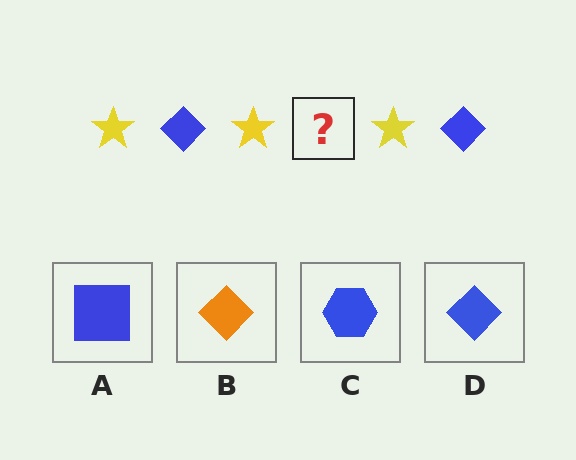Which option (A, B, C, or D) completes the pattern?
D.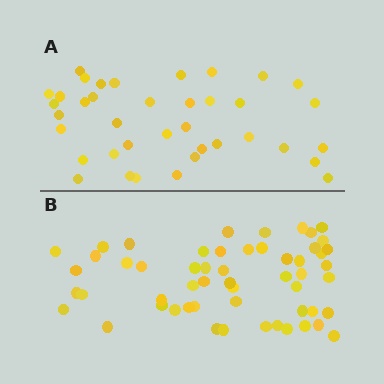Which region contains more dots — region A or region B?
Region B (the bottom region) has more dots.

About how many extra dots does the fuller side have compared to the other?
Region B has approximately 15 more dots than region A.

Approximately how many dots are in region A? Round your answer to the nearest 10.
About 40 dots. (The exact count is 38, which rounds to 40.)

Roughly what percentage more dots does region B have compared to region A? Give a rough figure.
About 45% more.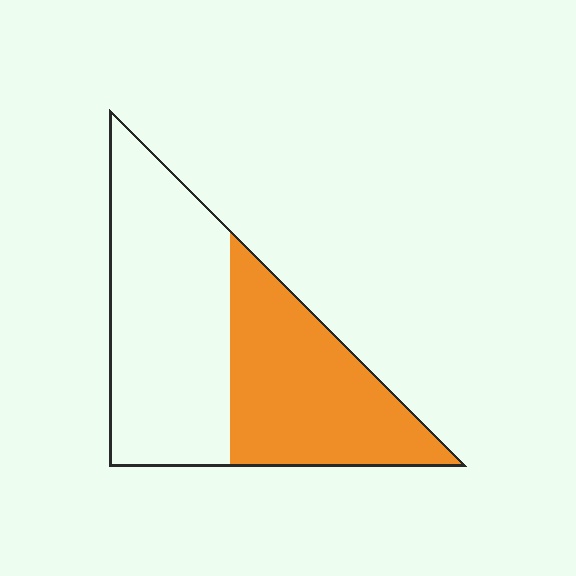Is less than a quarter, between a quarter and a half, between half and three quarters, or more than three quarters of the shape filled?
Between a quarter and a half.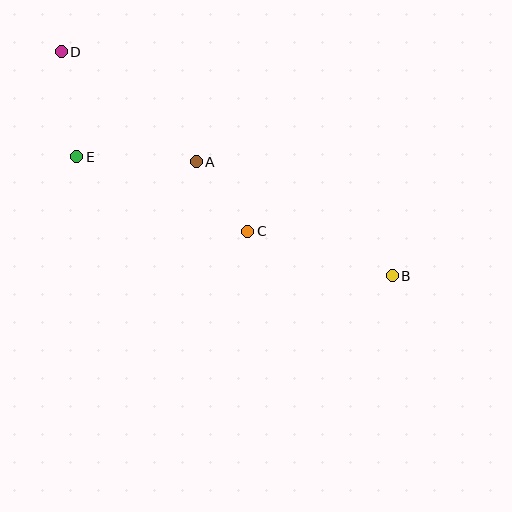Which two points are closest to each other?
Points A and C are closest to each other.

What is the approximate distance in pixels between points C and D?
The distance between C and D is approximately 259 pixels.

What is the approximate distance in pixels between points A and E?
The distance between A and E is approximately 120 pixels.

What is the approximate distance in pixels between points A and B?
The distance between A and B is approximately 227 pixels.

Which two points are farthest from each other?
Points B and D are farthest from each other.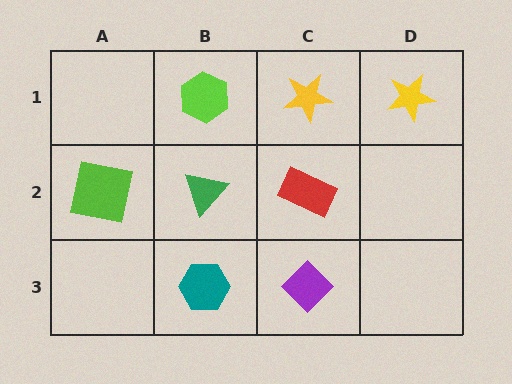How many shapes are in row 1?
3 shapes.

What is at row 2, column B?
A green triangle.